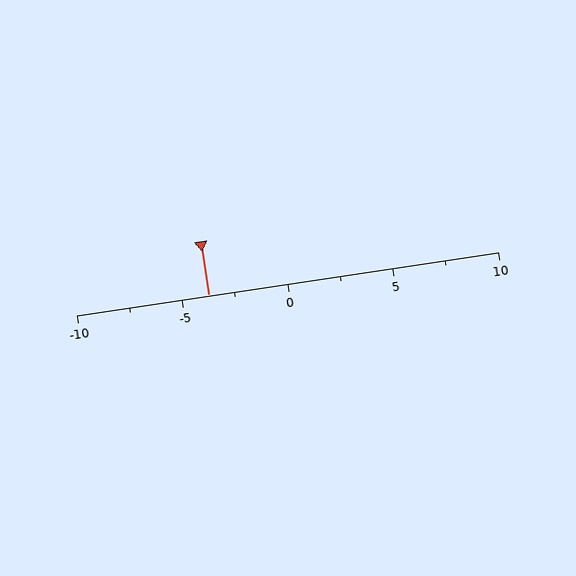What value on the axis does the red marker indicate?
The marker indicates approximately -3.8.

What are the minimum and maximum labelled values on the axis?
The axis runs from -10 to 10.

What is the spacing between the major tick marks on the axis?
The major ticks are spaced 5 apart.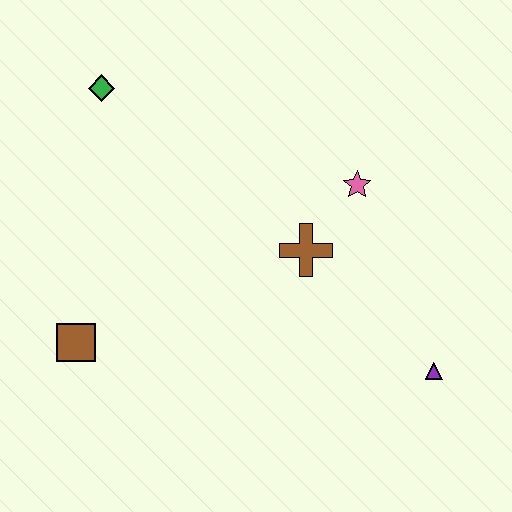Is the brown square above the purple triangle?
Yes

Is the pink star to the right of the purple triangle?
No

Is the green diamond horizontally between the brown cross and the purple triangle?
No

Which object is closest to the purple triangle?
The brown cross is closest to the purple triangle.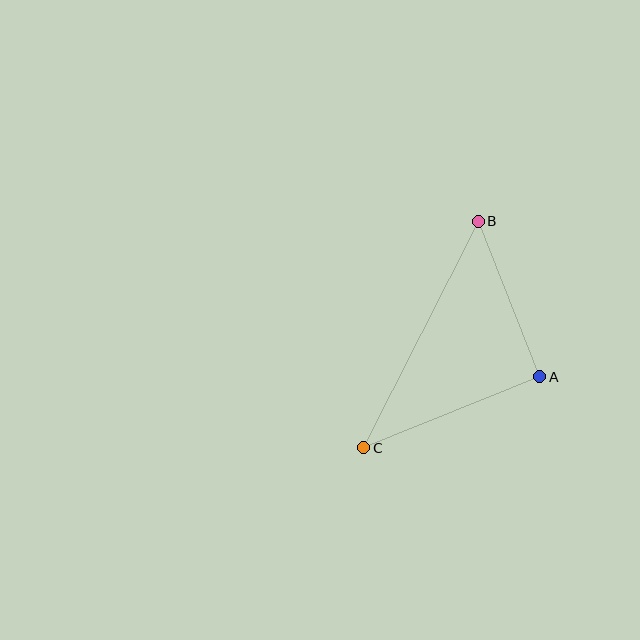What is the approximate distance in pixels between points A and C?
The distance between A and C is approximately 189 pixels.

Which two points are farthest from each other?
Points B and C are farthest from each other.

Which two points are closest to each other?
Points A and B are closest to each other.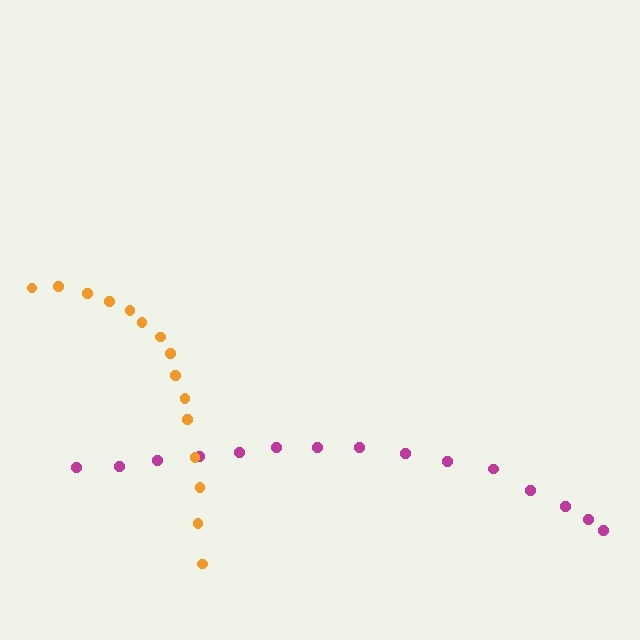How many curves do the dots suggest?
There are 2 distinct paths.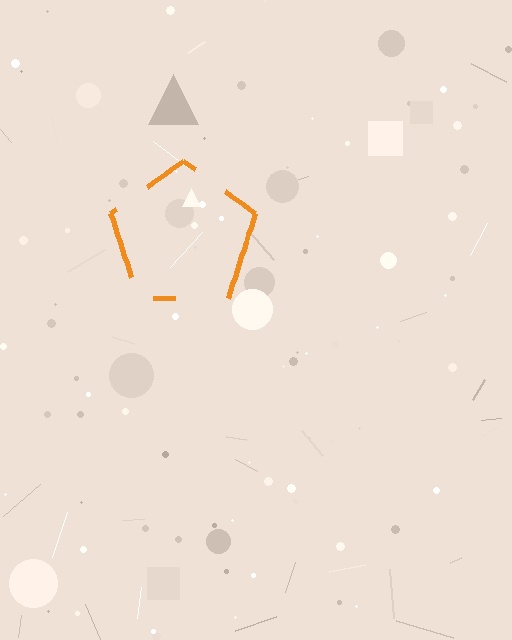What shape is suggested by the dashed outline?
The dashed outline suggests a pentagon.